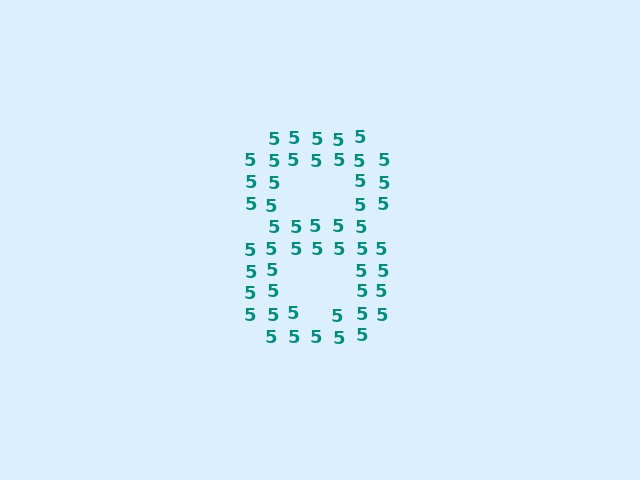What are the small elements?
The small elements are digit 5's.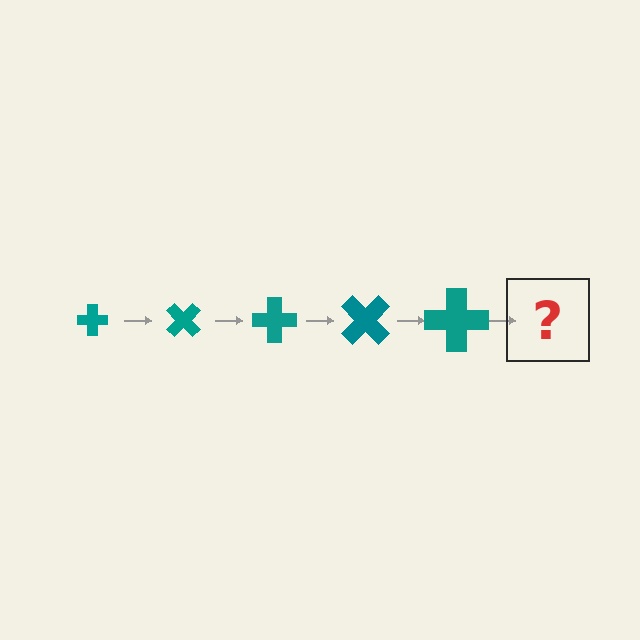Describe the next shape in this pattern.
It should be a cross, larger than the previous one and rotated 225 degrees from the start.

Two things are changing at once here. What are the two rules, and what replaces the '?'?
The two rules are that the cross grows larger each step and it rotates 45 degrees each step. The '?' should be a cross, larger than the previous one and rotated 225 degrees from the start.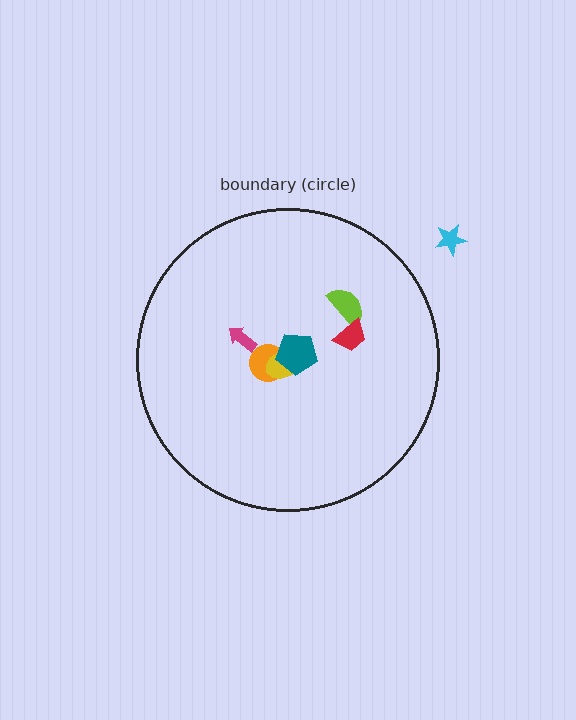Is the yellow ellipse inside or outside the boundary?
Inside.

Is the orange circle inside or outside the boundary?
Inside.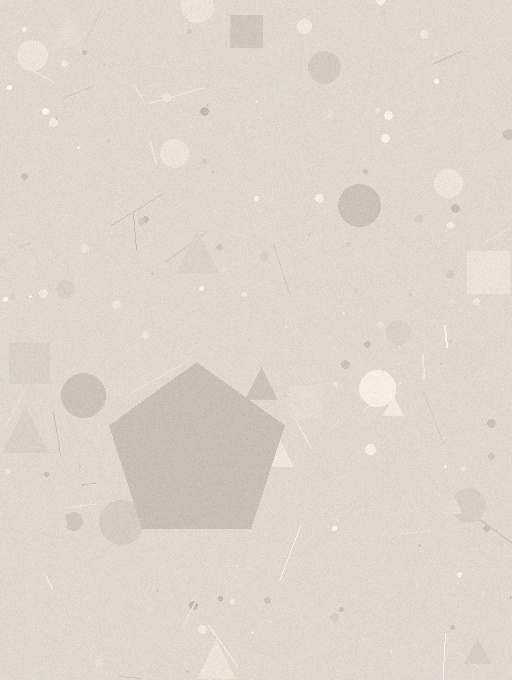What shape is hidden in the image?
A pentagon is hidden in the image.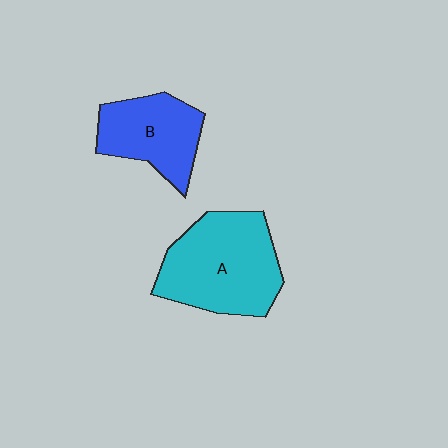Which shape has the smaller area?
Shape B (blue).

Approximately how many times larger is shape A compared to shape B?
Approximately 1.5 times.